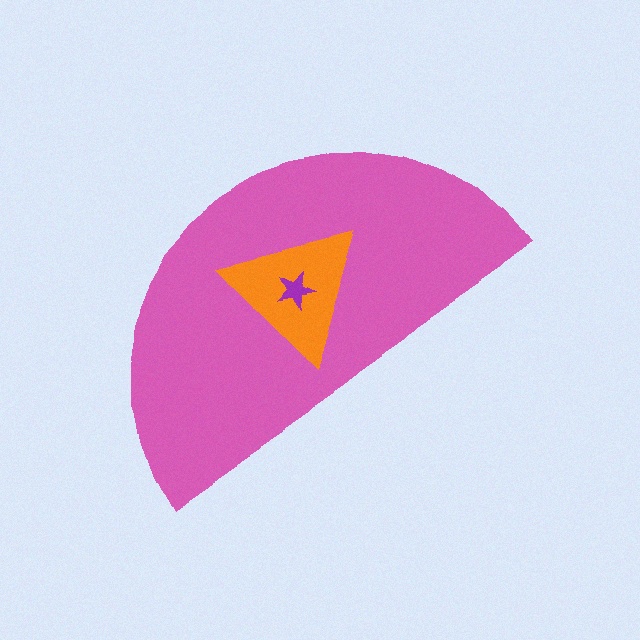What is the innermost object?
The purple star.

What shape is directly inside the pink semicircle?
The orange triangle.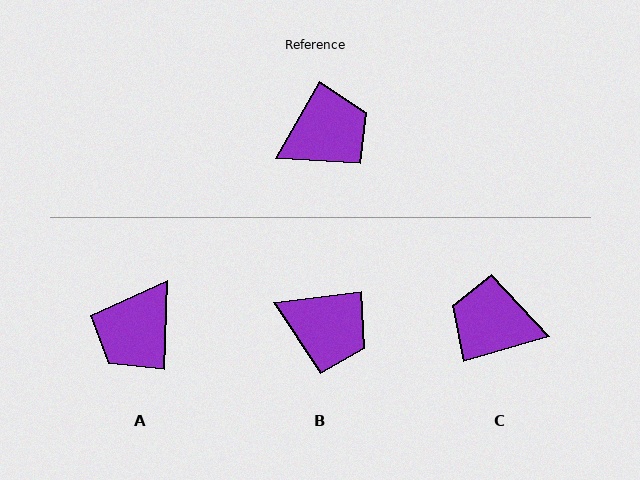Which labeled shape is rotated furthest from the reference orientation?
A, about 153 degrees away.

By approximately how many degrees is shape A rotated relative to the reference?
Approximately 153 degrees clockwise.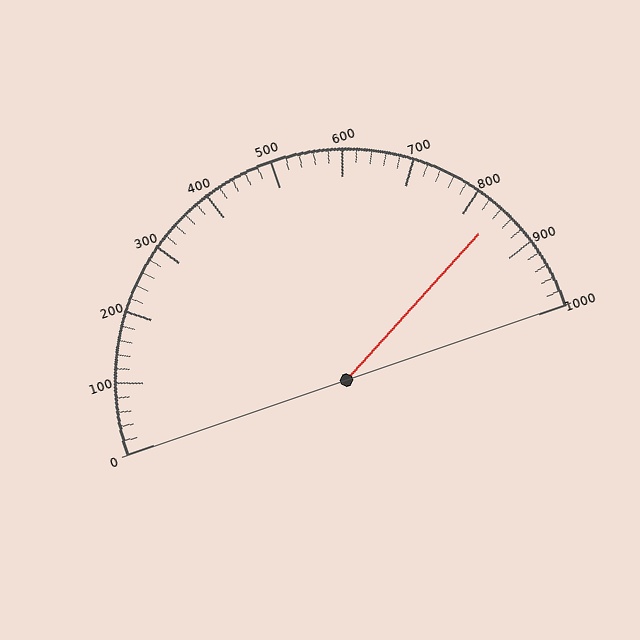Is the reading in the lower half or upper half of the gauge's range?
The reading is in the upper half of the range (0 to 1000).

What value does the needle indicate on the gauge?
The needle indicates approximately 840.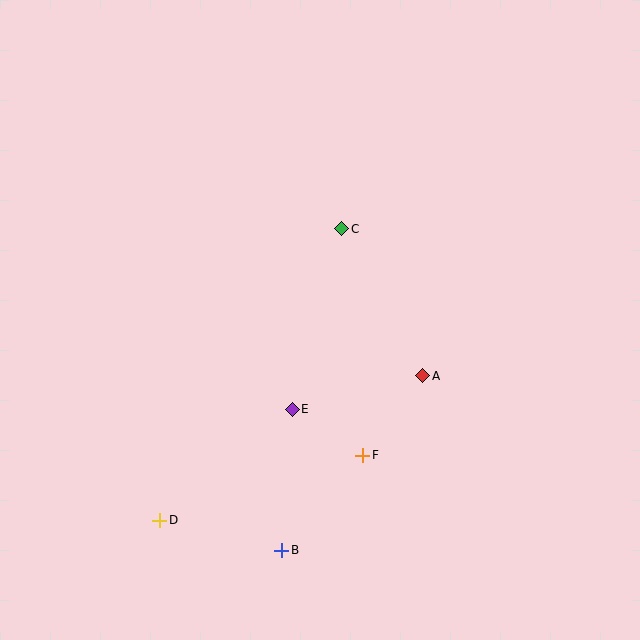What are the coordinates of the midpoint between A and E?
The midpoint between A and E is at (357, 392).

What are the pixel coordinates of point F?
Point F is at (363, 455).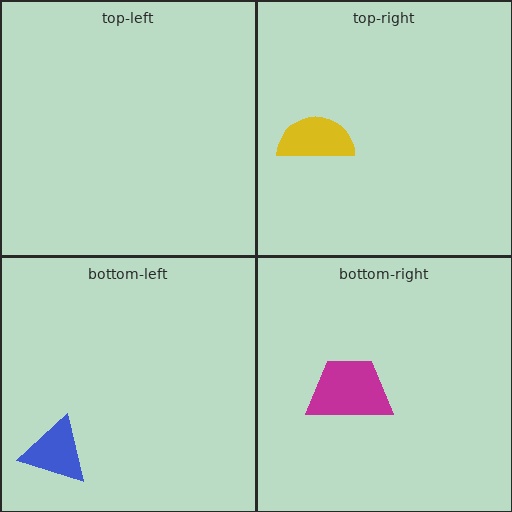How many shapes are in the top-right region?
1.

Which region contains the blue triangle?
The bottom-left region.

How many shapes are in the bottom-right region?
1.